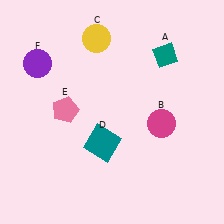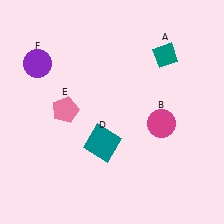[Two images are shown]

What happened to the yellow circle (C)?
The yellow circle (C) was removed in Image 2. It was in the top-left area of Image 1.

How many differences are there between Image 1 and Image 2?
There is 1 difference between the two images.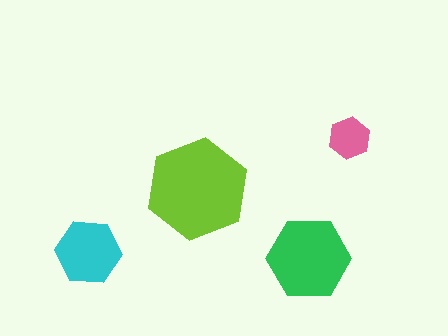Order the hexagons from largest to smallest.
the lime one, the green one, the cyan one, the pink one.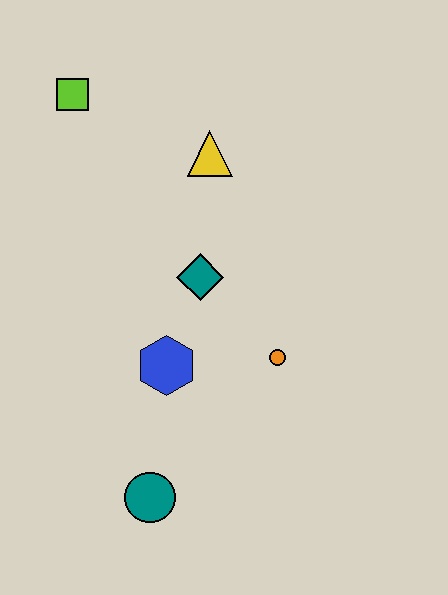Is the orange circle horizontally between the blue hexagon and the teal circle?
No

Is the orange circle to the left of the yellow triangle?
No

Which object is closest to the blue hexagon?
The teal diamond is closest to the blue hexagon.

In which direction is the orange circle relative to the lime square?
The orange circle is below the lime square.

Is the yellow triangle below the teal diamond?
No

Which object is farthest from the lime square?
The teal circle is farthest from the lime square.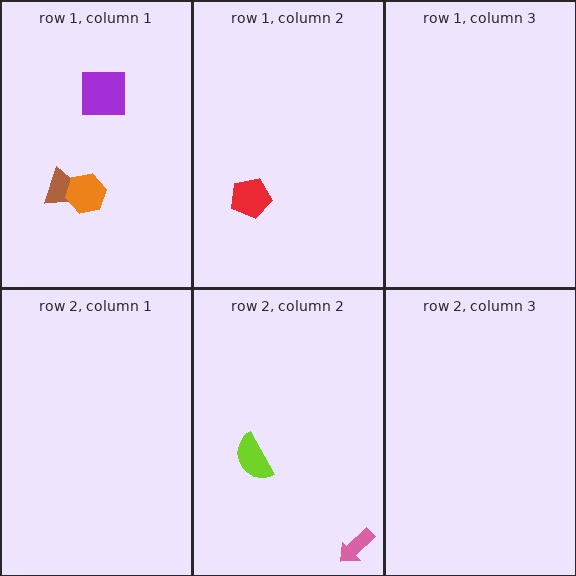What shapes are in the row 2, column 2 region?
The pink arrow, the lime semicircle.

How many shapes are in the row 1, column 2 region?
1.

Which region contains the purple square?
The row 1, column 1 region.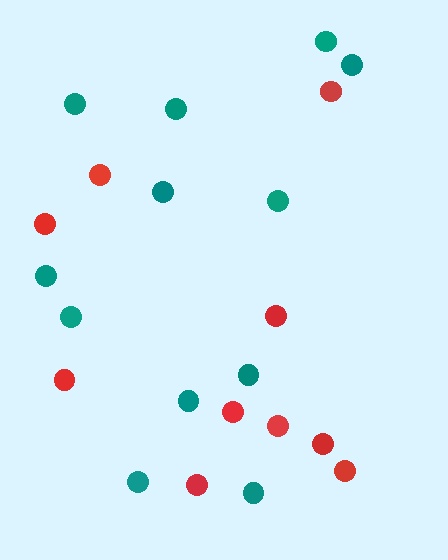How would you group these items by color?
There are 2 groups: one group of teal circles (12) and one group of red circles (10).